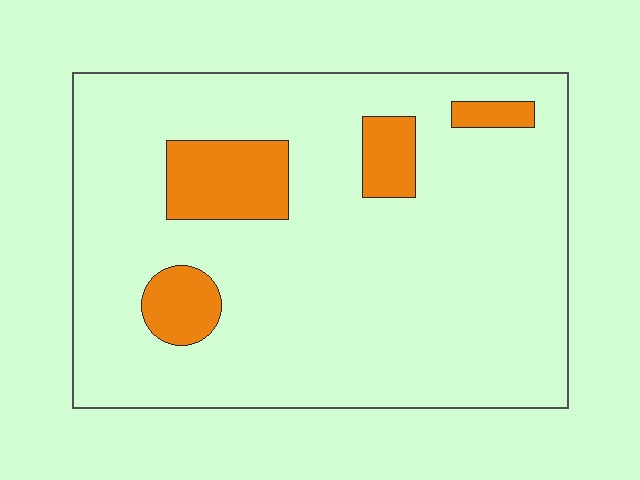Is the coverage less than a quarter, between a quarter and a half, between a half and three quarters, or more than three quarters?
Less than a quarter.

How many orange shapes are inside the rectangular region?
4.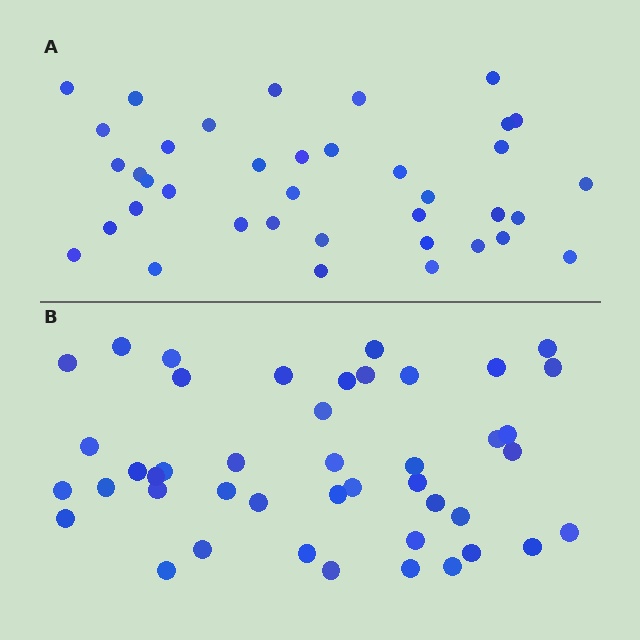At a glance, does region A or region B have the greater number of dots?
Region B (the bottom region) has more dots.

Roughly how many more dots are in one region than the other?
Region B has about 6 more dots than region A.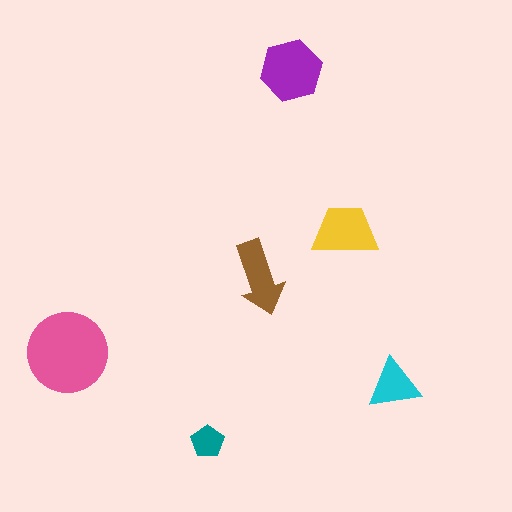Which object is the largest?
The pink circle.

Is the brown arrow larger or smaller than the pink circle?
Smaller.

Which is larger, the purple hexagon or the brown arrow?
The purple hexagon.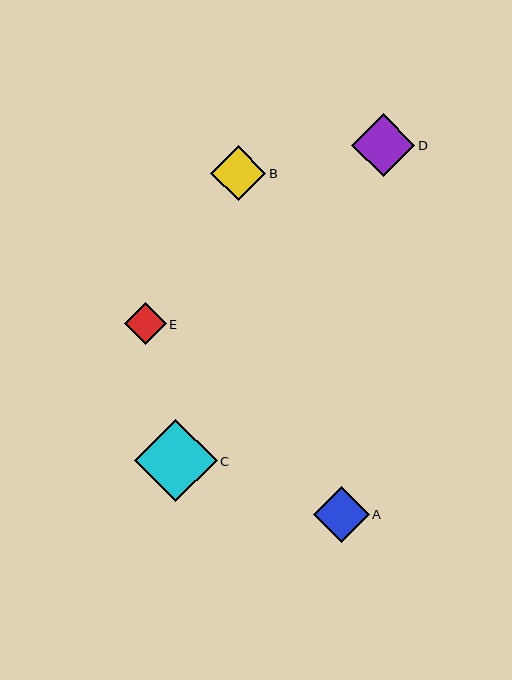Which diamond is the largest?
Diamond C is the largest with a size of approximately 82 pixels.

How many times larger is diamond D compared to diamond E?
Diamond D is approximately 1.5 times the size of diamond E.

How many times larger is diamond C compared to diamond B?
Diamond C is approximately 1.5 times the size of diamond B.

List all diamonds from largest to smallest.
From largest to smallest: C, D, B, A, E.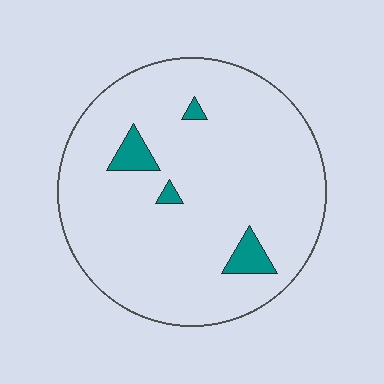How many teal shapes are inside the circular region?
4.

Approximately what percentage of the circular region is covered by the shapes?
Approximately 5%.